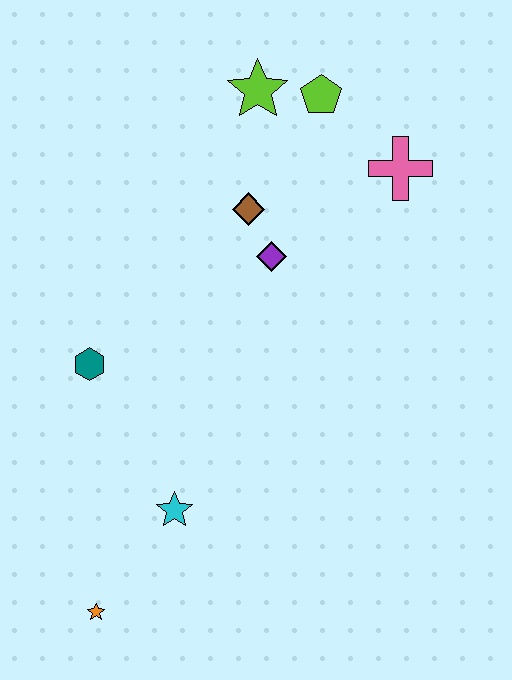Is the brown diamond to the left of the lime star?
Yes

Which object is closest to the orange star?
The cyan star is closest to the orange star.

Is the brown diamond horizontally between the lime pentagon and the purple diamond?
No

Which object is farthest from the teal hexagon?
The pink cross is farthest from the teal hexagon.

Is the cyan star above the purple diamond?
No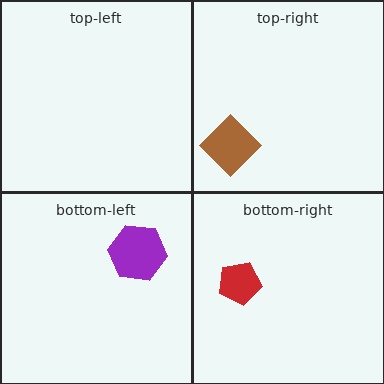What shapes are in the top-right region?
The brown diamond.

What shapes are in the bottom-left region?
The purple hexagon.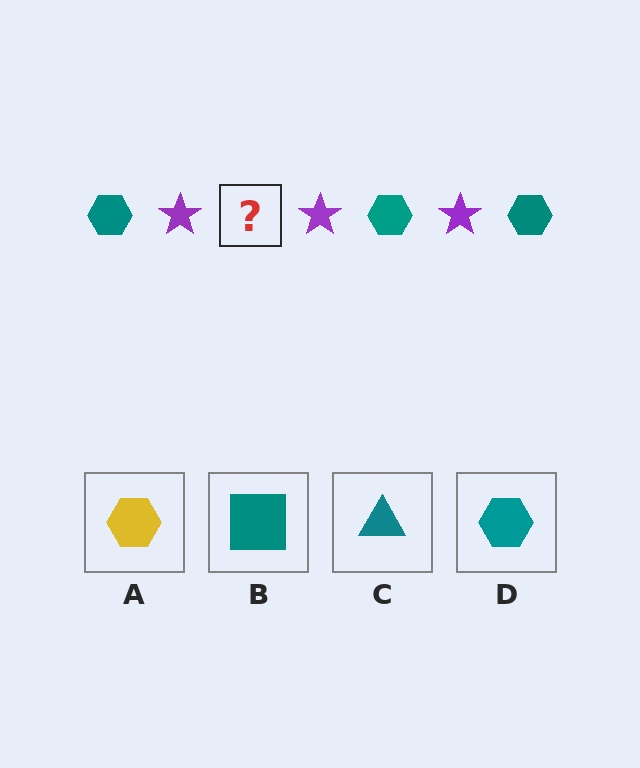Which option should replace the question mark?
Option D.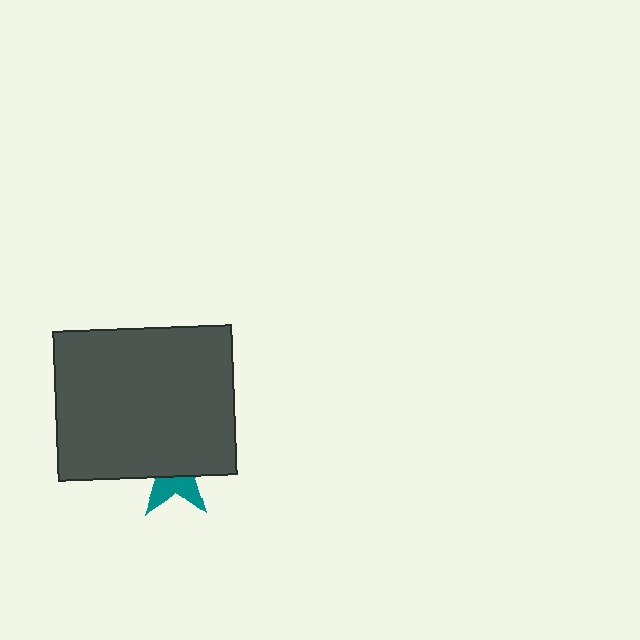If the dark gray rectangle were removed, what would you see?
You would see the complete teal star.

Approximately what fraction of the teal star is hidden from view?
Roughly 62% of the teal star is hidden behind the dark gray rectangle.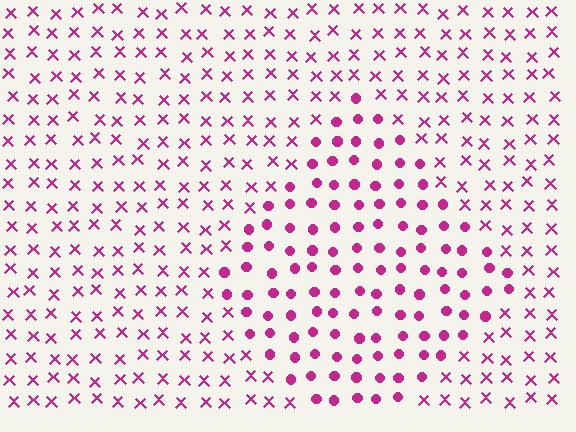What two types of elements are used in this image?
The image uses circles inside the diamond region and X marks outside it.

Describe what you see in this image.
The image is filled with small magenta elements arranged in a uniform grid. A diamond-shaped region contains circles, while the surrounding area contains X marks. The boundary is defined purely by the change in element shape.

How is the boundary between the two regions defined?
The boundary is defined by a change in element shape: circles inside vs. X marks outside. All elements share the same color and spacing.